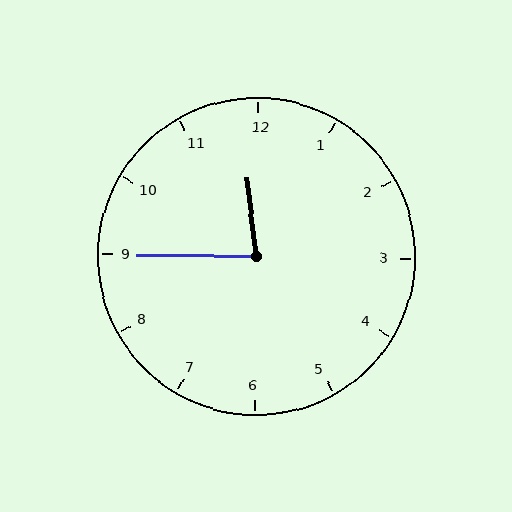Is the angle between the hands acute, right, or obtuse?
It is acute.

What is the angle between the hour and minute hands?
Approximately 82 degrees.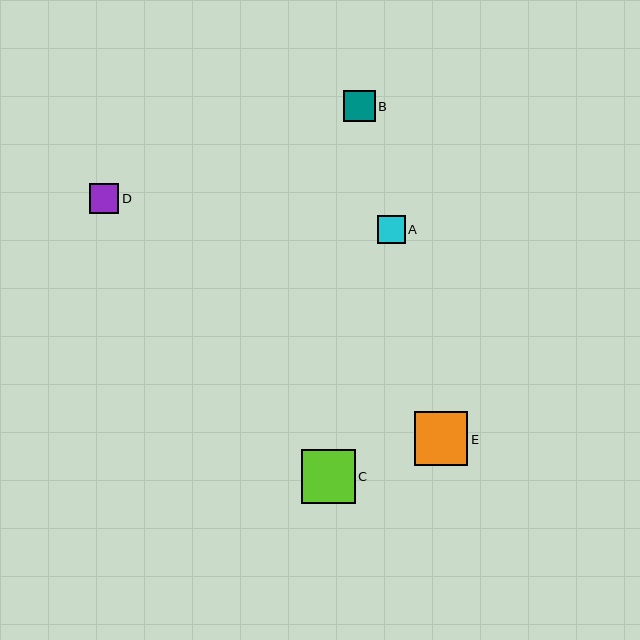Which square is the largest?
Square C is the largest with a size of approximately 54 pixels.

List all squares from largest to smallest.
From largest to smallest: C, E, B, D, A.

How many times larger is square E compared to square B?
Square E is approximately 1.7 times the size of square B.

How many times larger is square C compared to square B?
Square C is approximately 1.7 times the size of square B.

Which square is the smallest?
Square A is the smallest with a size of approximately 28 pixels.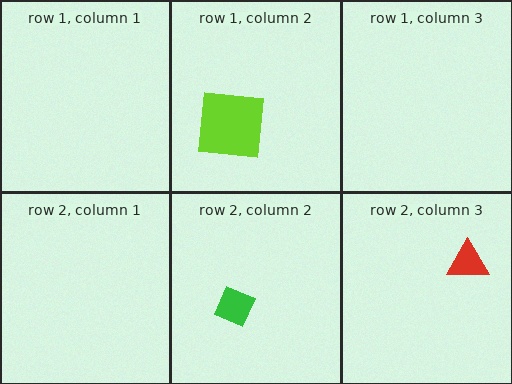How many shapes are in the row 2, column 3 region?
1.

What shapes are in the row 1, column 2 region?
The lime square.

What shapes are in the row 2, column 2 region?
The green diamond.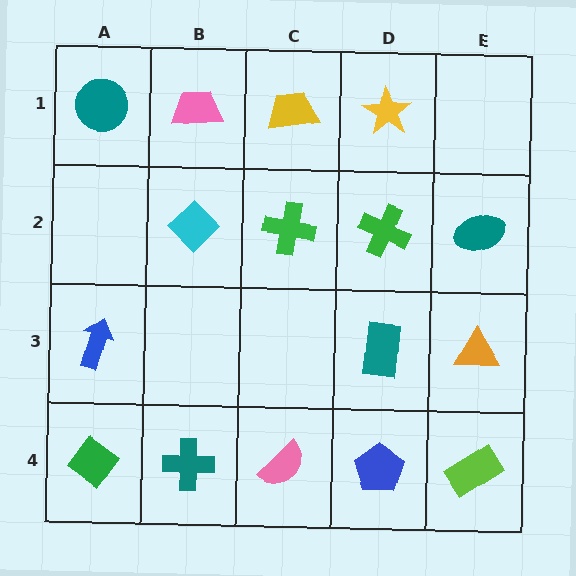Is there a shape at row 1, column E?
No, that cell is empty.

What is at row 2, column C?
A green cross.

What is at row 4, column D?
A blue pentagon.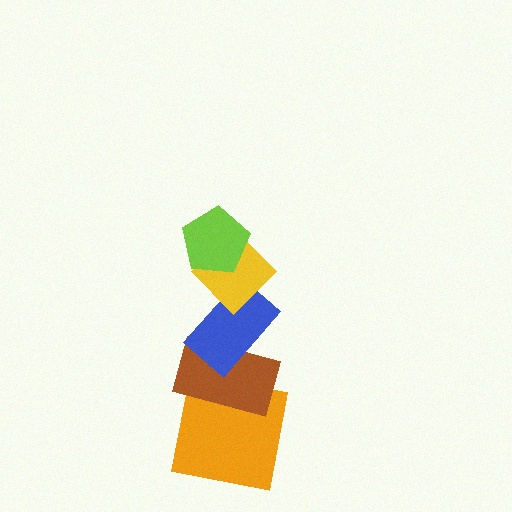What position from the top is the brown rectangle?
The brown rectangle is 4th from the top.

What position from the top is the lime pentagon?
The lime pentagon is 1st from the top.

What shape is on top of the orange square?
The brown rectangle is on top of the orange square.